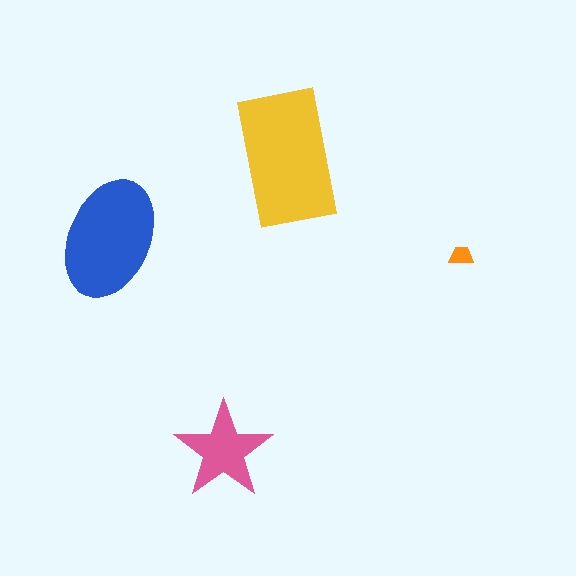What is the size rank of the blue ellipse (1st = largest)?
2nd.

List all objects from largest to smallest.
The yellow rectangle, the blue ellipse, the pink star, the orange trapezoid.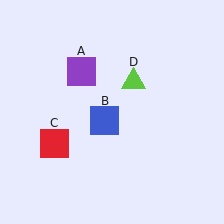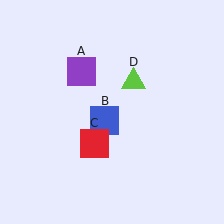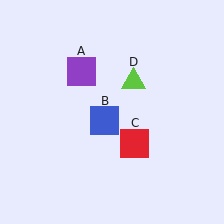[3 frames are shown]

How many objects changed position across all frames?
1 object changed position: red square (object C).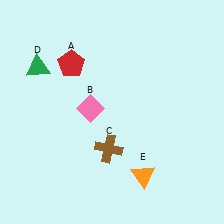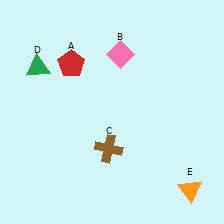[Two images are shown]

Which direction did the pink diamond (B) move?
The pink diamond (B) moved up.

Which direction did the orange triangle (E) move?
The orange triangle (E) moved right.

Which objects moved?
The objects that moved are: the pink diamond (B), the orange triangle (E).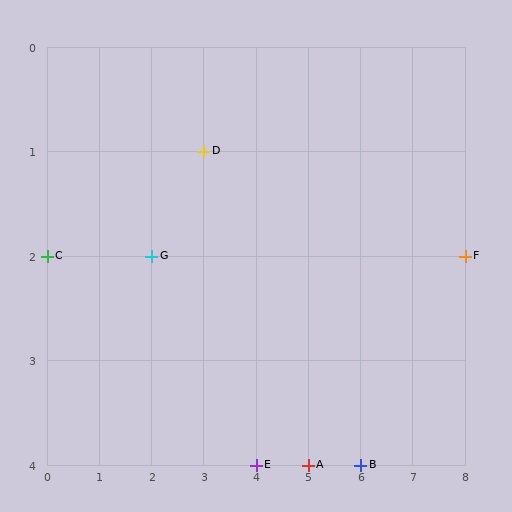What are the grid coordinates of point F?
Point F is at grid coordinates (8, 2).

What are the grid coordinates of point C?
Point C is at grid coordinates (0, 2).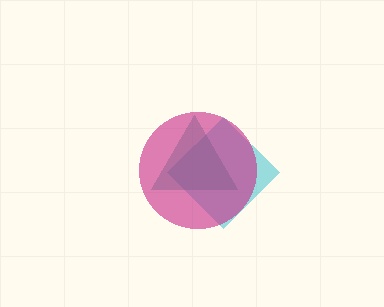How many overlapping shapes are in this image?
There are 3 overlapping shapes in the image.